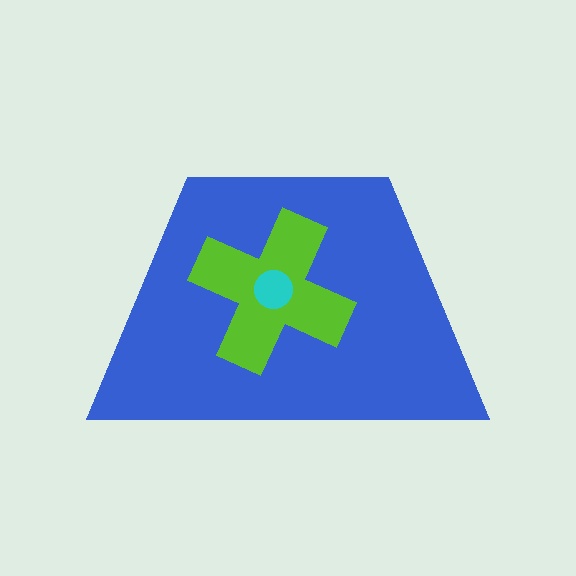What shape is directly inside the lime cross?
The cyan circle.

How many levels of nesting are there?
3.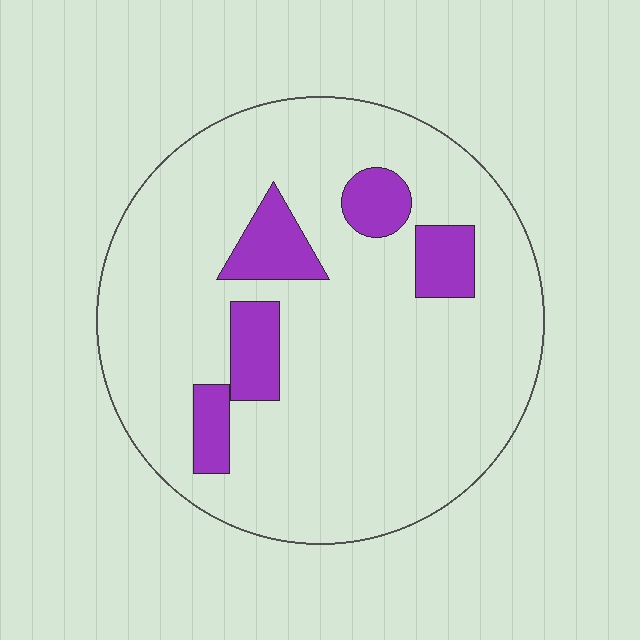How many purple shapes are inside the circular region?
5.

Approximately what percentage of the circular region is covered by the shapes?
Approximately 15%.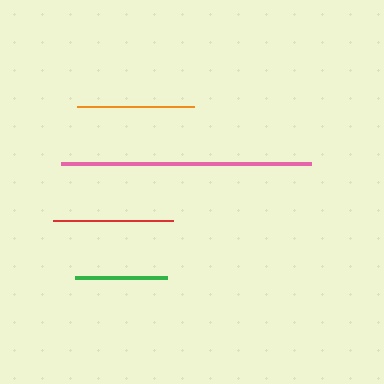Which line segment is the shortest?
The green line is the shortest at approximately 92 pixels.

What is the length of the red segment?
The red segment is approximately 120 pixels long.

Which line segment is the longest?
The pink line is the longest at approximately 250 pixels.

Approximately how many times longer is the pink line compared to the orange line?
The pink line is approximately 2.1 times the length of the orange line.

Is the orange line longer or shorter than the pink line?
The pink line is longer than the orange line.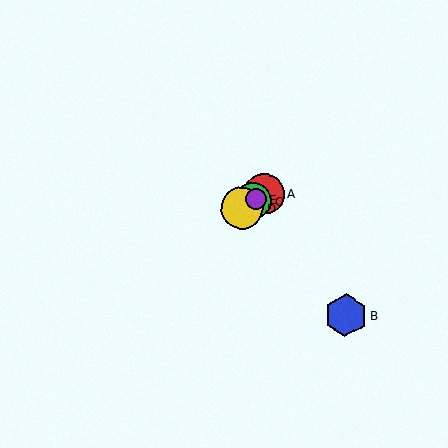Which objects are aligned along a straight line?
Objects A, C, D, E are aligned along a straight line.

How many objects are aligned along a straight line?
4 objects (A, C, D, E) are aligned along a straight line.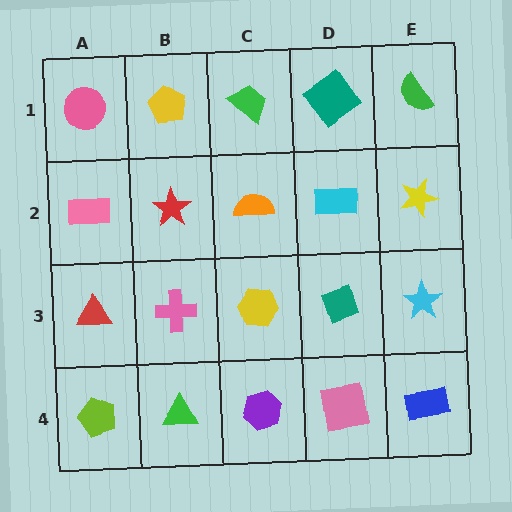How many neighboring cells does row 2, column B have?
4.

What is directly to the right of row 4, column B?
A purple hexagon.